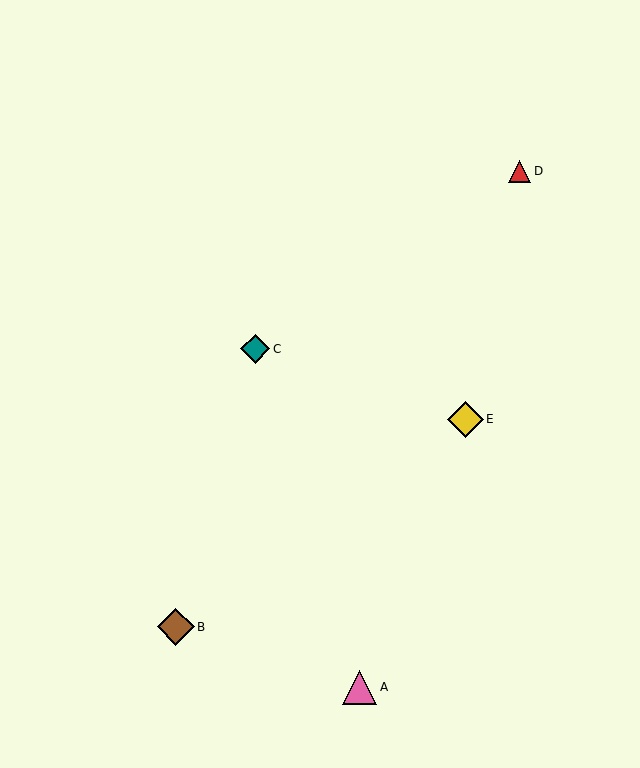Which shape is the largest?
The brown diamond (labeled B) is the largest.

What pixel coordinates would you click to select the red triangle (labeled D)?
Click at (520, 171) to select the red triangle D.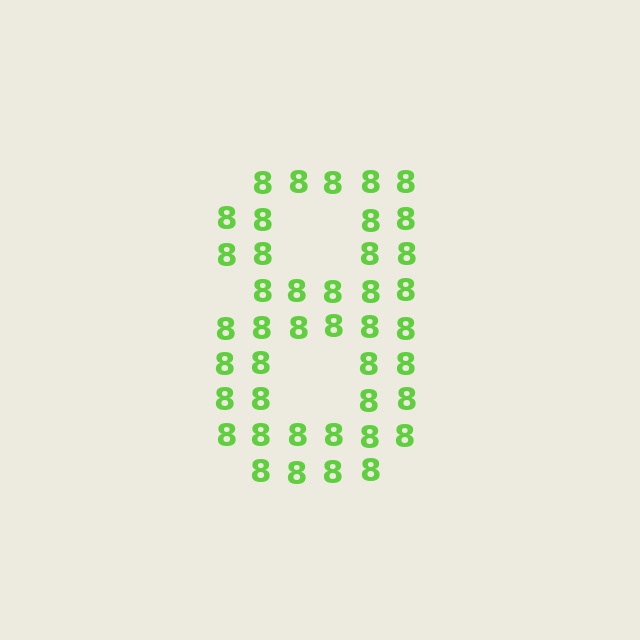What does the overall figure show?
The overall figure shows the digit 8.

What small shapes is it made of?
It is made of small digit 8's.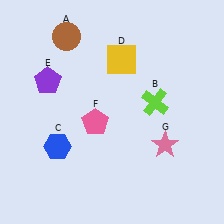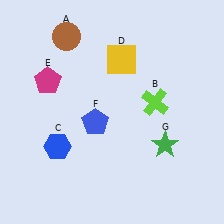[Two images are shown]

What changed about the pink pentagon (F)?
In Image 1, F is pink. In Image 2, it changed to blue.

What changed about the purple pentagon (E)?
In Image 1, E is purple. In Image 2, it changed to magenta.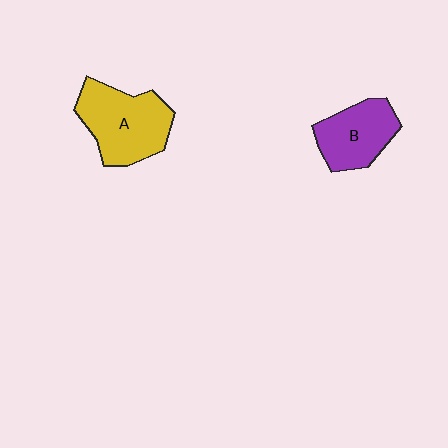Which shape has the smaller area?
Shape B (purple).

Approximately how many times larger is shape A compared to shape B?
Approximately 1.4 times.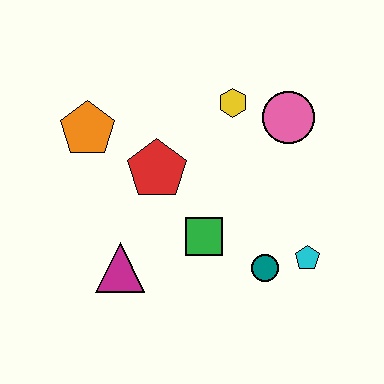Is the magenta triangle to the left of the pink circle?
Yes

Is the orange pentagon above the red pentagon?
Yes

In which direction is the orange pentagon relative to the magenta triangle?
The orange pentagon is above the magenta triangle.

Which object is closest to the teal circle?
The cyan pentagon is closest to the teal circle.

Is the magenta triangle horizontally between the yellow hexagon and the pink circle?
No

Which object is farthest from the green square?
The orange pentagon is farthest from the green square.